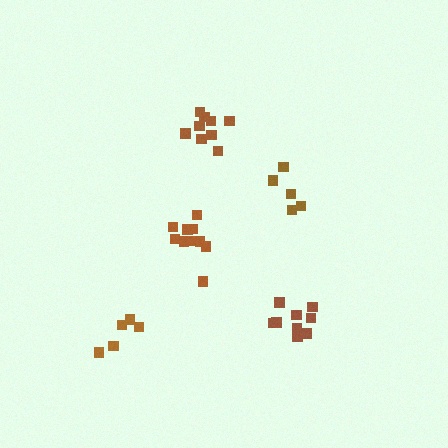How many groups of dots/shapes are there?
There are 5 groups.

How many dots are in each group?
Group 1: 9 dots, Group 2: 9 dots, Group 3: 10 dots, Group 4: 5 dots, Group 5: 5 dots (38 total).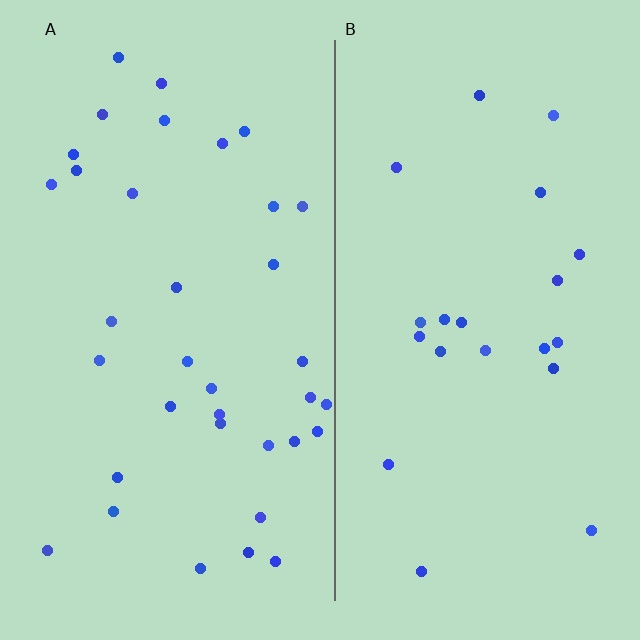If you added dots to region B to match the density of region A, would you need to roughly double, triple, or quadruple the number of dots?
Approximately double.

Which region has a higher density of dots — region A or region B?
A (the left).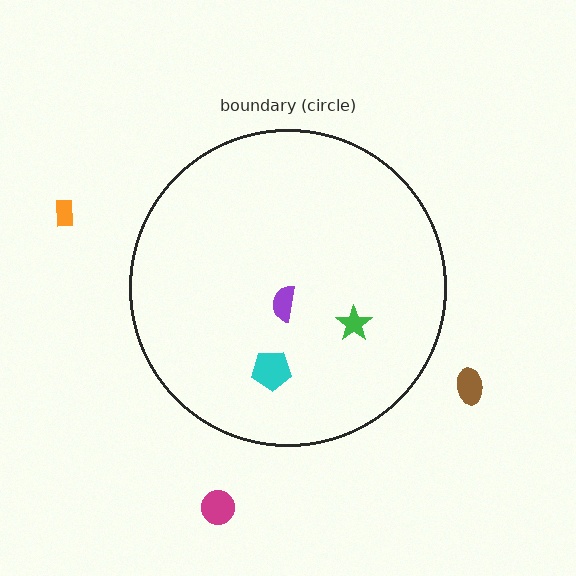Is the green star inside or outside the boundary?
Inside.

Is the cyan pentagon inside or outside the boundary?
Inside.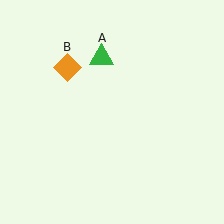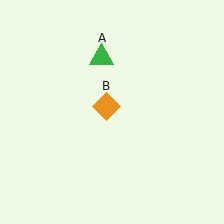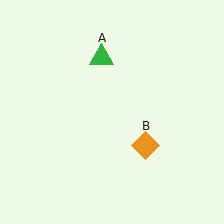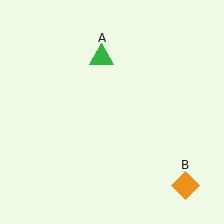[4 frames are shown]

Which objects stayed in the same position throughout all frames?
Green triangle (object A) remained stationary.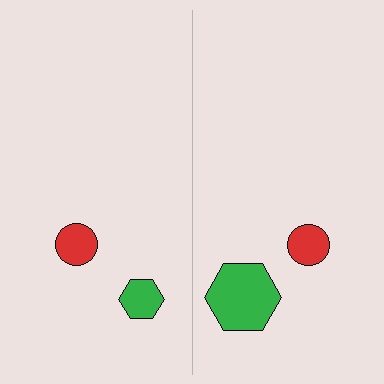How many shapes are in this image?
There are 4 shapes in this image.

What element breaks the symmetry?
The green hexagon on the right side has a different size than its mirror counterpart.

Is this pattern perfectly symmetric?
No, the pattern is not perfectly symmetric. The green hexagon on the right side has a different size than its mirror counterpart.